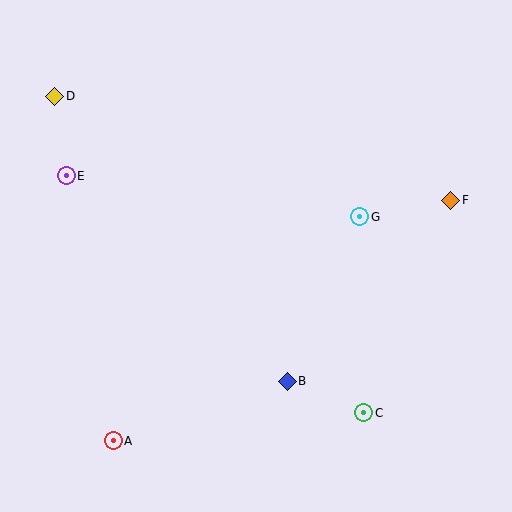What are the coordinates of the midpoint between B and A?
The midpoint between B and A is at (200, 411).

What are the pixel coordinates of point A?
Point A is at (113, 441).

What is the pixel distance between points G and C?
The distance between G and C is 196 pixels.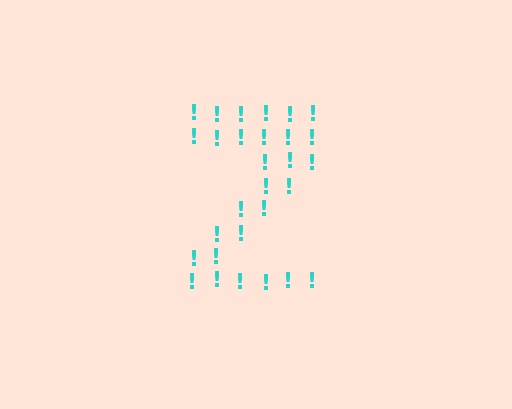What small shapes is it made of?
It is made of small exclamation marks.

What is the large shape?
The large shape is the letter Z.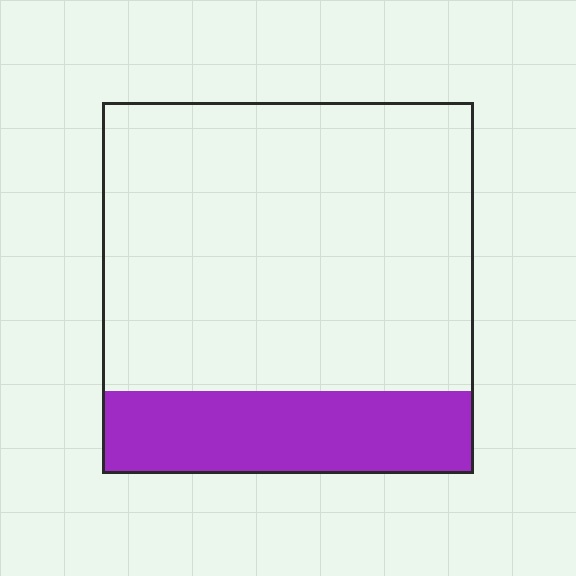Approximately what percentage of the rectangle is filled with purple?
Approximately 20%.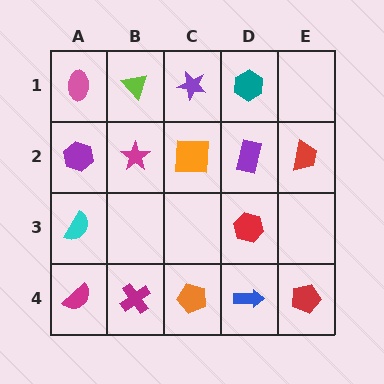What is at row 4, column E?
A red pentagon.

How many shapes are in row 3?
2 shapes.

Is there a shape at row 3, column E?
No, that cell is empty.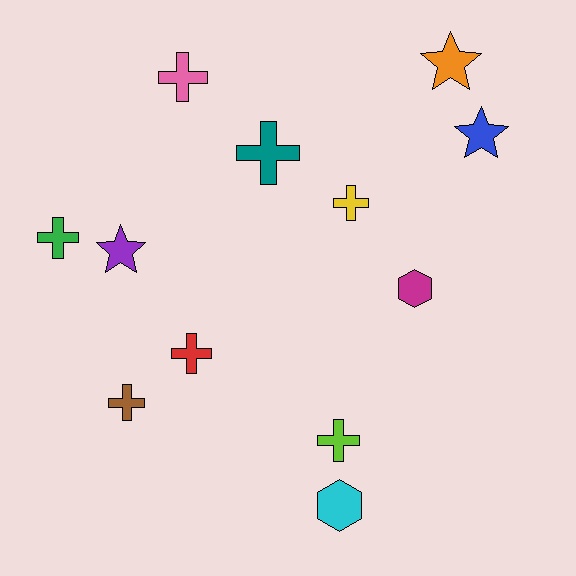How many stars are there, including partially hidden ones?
There are 3 stars.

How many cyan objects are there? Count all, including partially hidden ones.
There is 1 cyan object.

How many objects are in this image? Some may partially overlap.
There are 12 objects.